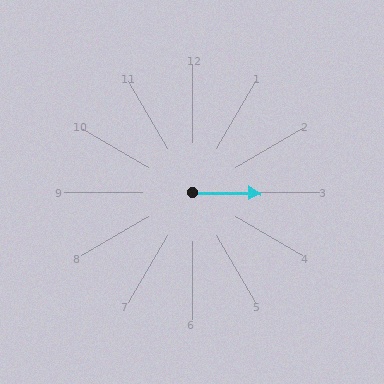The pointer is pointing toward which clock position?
Roughly 3 o'clock.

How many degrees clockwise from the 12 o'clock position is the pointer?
Approximately 91 degrees.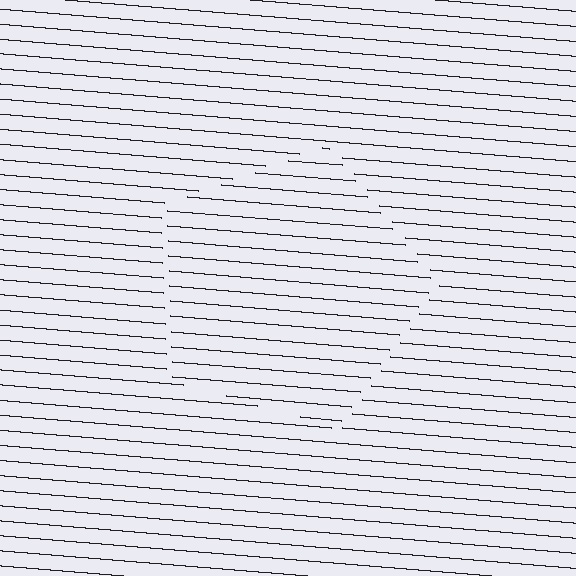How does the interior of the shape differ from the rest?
The interior of the shape contains the same grating, shifted by half a period — the contour is defined by the phase discontinuity where line-ends from the inner and outer gratings abut.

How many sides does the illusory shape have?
5 sides — the line-ends trace a pentagon.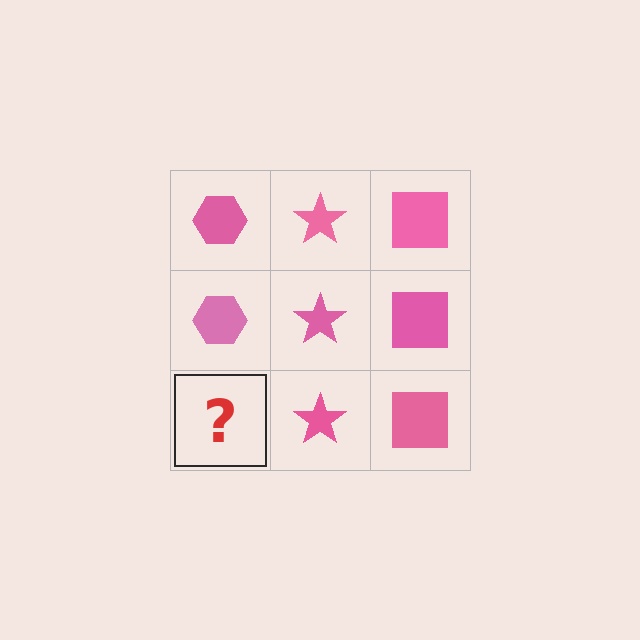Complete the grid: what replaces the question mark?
The question mark should be replaced with a pink hexagon.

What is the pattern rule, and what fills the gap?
The rule is that each column has a consistent shape. The gap should be filled with a pink hexagon.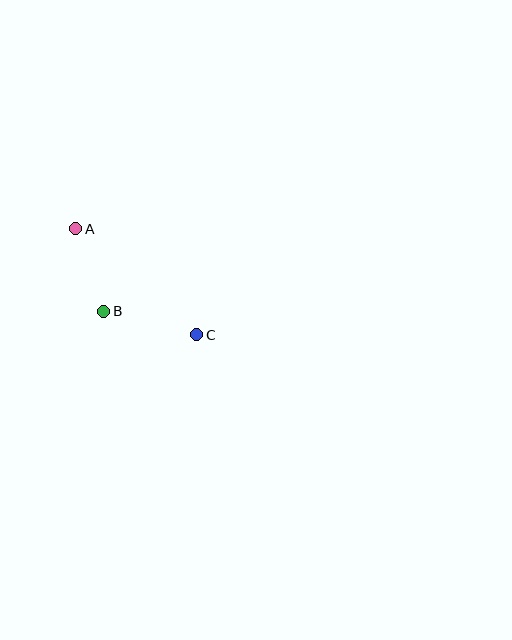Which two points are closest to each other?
Points A and B are closest to each other.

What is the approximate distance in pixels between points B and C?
The distance between B and C is approximately 96 pixels.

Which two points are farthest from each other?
Points A and C are farthest from each other.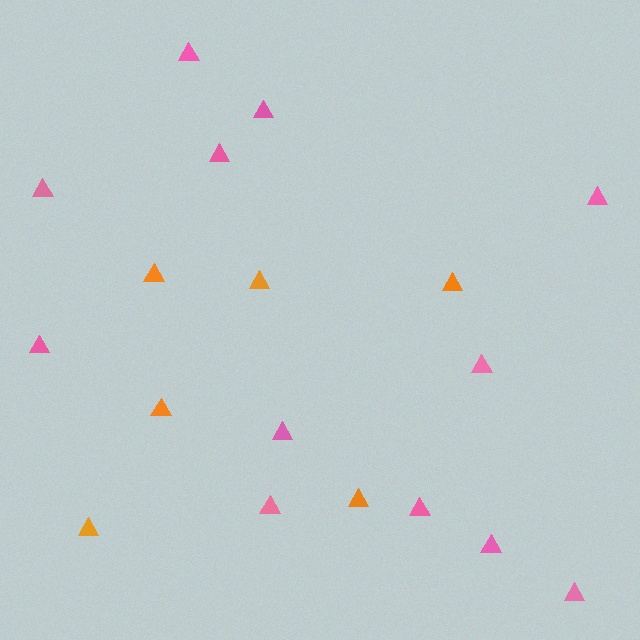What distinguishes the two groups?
There are 2 groups: one group of orange triangles (6) and one group of pink triangles (12).